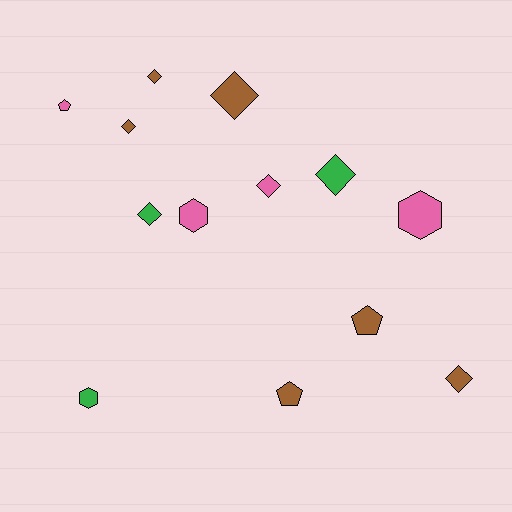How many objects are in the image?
There are 13 objects.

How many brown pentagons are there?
There are 2 brown pentagons.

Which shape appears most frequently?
Diamond, with 7 objects.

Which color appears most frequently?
Brown, with 6 objects.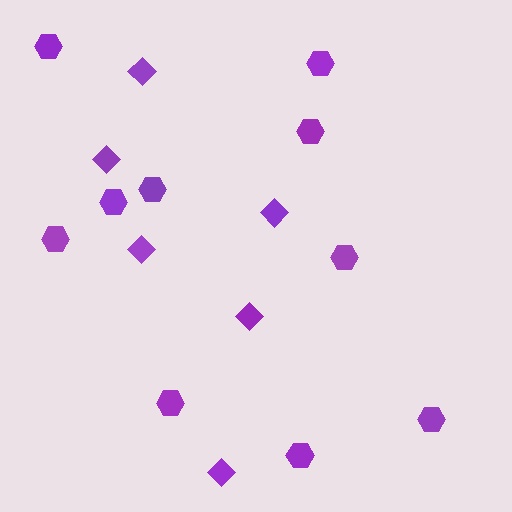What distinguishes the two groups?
There are 2 groups: one group of hexagons (10) and one group of diamonds (6).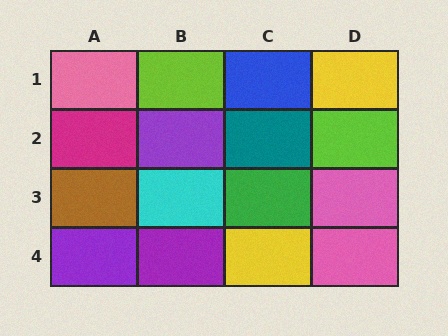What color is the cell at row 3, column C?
Green.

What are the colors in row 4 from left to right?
Purple, purple, yellow, pink.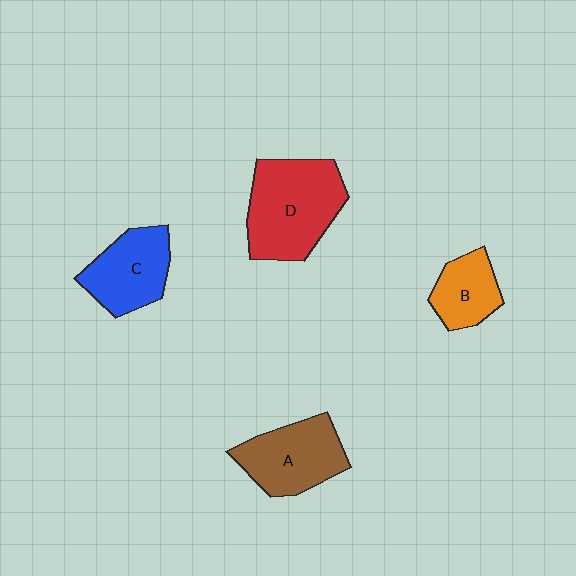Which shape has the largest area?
Shape D (red).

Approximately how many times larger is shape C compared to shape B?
Approximately 1.4 times.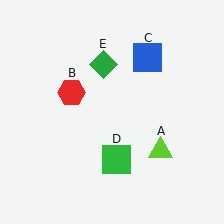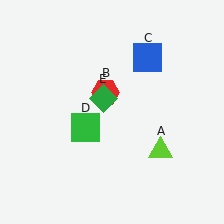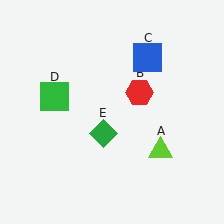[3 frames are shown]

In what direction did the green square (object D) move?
The green square (object D) moved up and to the left.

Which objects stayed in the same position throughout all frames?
Lime triangle (object A) and blue square (object C) remained stationary.